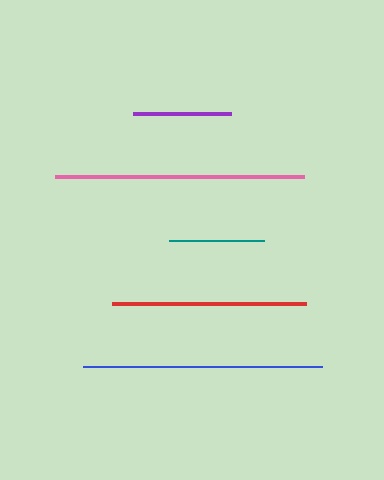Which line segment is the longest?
The pink line is the longest at approximately 249 pixels.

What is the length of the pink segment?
The pink segment is approximately 249 pixels long.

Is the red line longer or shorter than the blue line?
The blue line is longer than the red line.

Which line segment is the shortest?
The teal line is the shortest at approximately 95 pixels.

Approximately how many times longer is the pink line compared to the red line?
The pink line is approximately 1.3 times the length of the red line.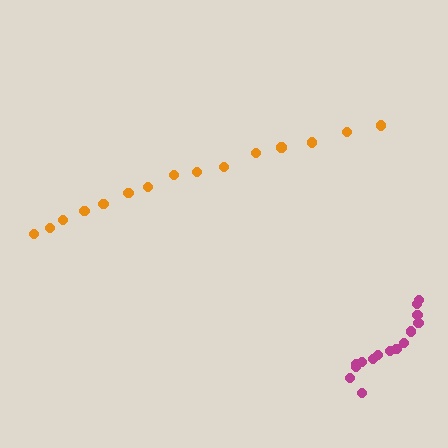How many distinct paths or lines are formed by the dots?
There are 2 distinct paths.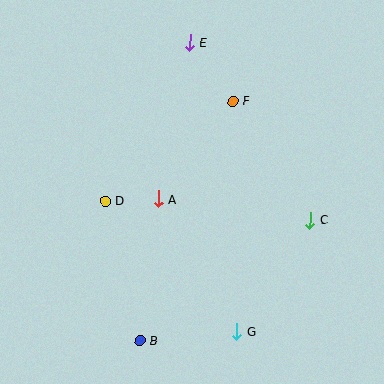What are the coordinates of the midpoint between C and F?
The midpoint between C and F is at (271, 161).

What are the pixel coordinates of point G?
Point G is at (236, 331).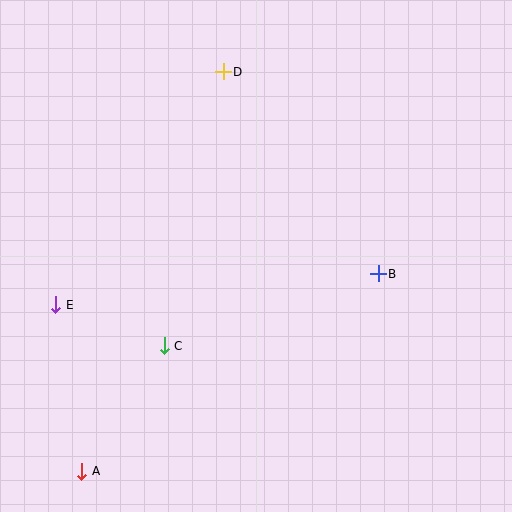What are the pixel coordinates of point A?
Point A is at (82, 471).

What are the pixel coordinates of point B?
Point B is at (378, 274).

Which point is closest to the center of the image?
Point B at (378, 274) is closest to the center.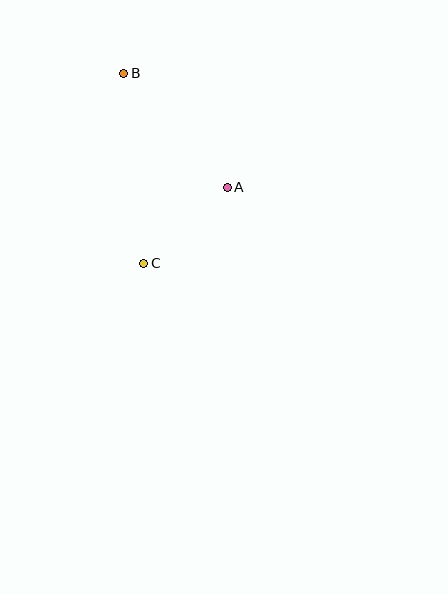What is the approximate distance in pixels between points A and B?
The distance between A and B is approximately 154 pixels.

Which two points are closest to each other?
Points A and C are closest to each other.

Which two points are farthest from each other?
Points B and C are farthest from each other.